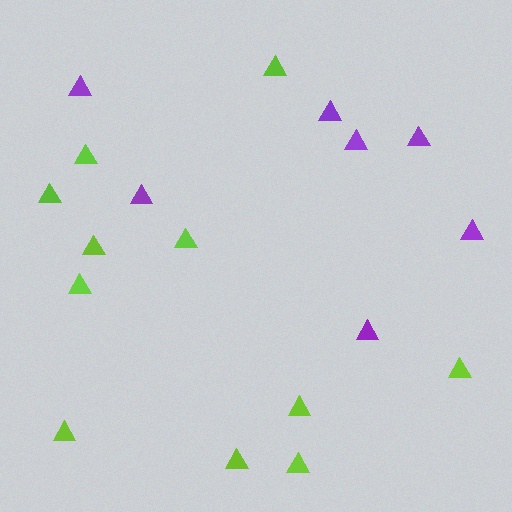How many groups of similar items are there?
There are 2 groups: one group of lime triangles (11) and one group of purple triangles (7).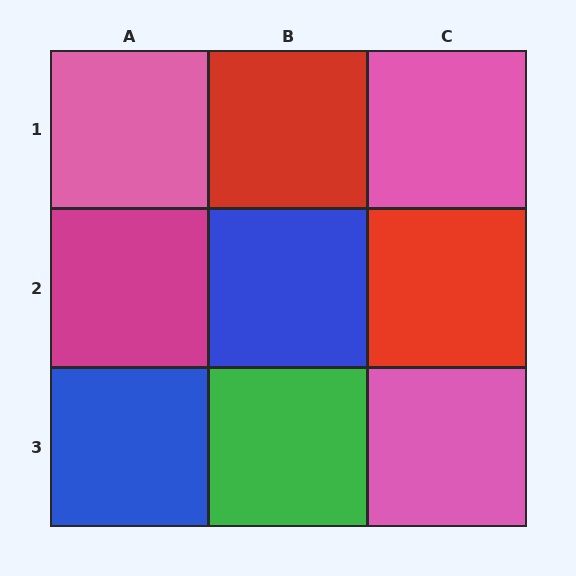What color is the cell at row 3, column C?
Pink.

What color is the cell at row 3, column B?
Green.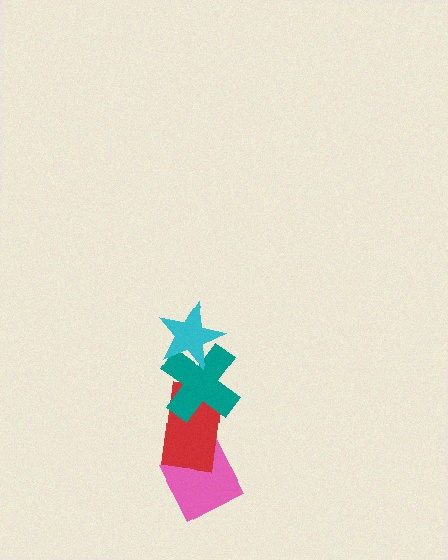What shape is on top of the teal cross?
The cyan star is on top of the teal cross.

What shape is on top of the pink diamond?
The red rectangle is on top of the pink diamond.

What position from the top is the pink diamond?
The pink diamond is 4th from the top.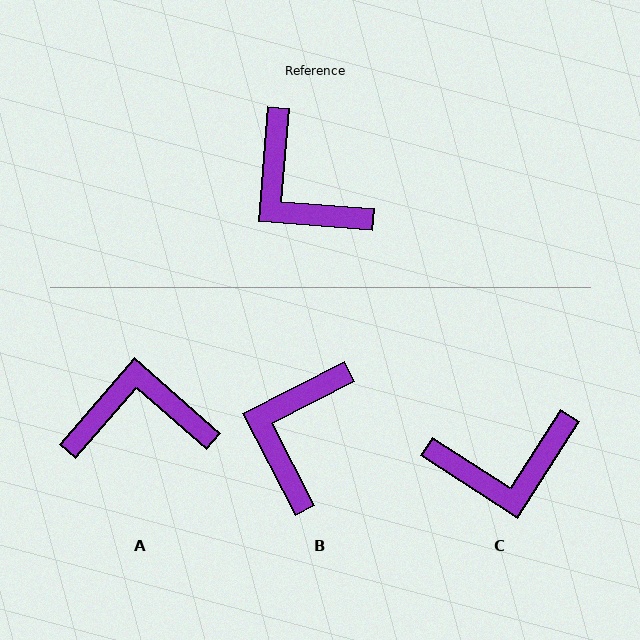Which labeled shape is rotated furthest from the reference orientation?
A, about 126 degrees away.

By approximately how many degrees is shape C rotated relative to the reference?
Approximately 62 degrees counter-clockwise.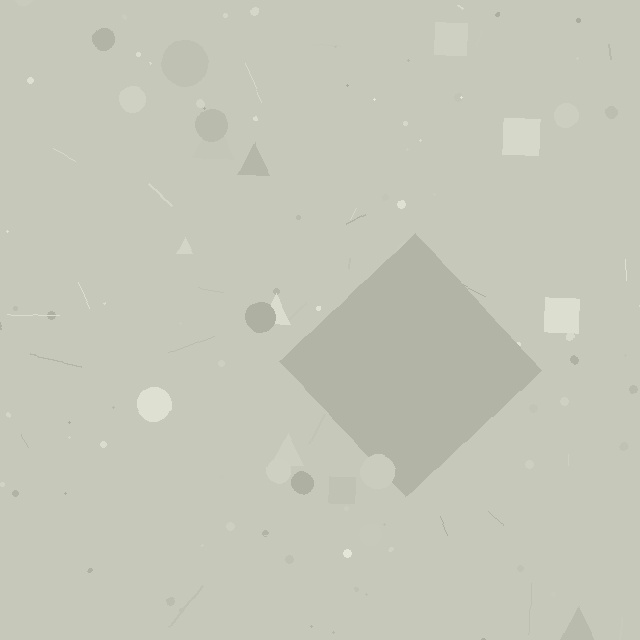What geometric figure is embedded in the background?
A diamond is embedded in the background.